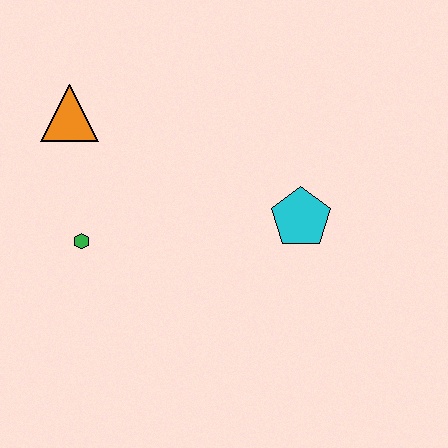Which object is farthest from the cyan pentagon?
The orange triangle is farthest from the cyan pentagon.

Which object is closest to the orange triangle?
The green hexagon is closest to the orange triangle.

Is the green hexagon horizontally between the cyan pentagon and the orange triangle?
Yes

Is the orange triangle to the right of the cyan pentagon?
No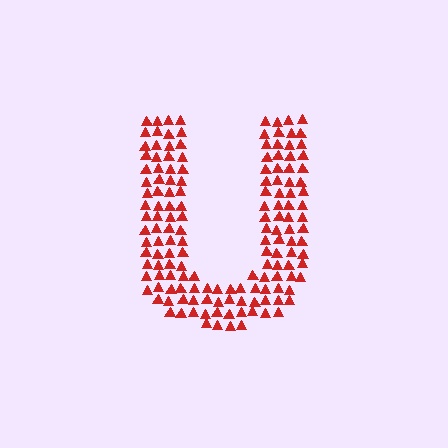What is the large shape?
The large shape is the letter U.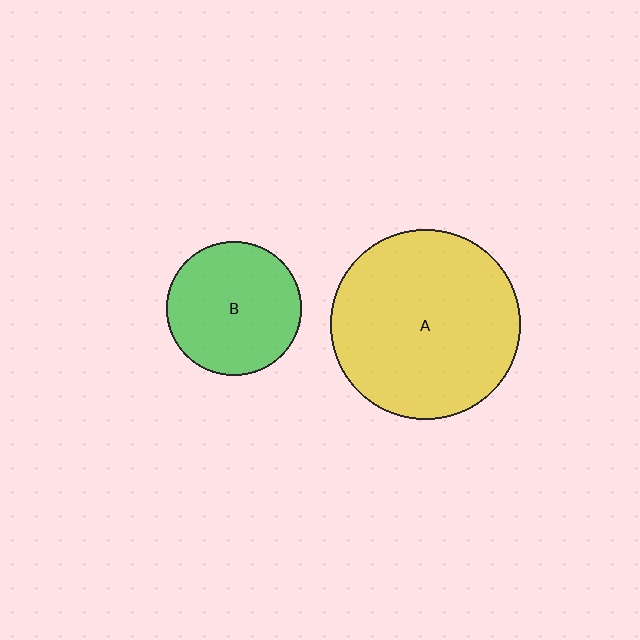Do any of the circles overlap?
No, none of the circles overlap.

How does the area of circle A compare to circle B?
Approximately 2.0 times.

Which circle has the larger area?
Circle A (yellow).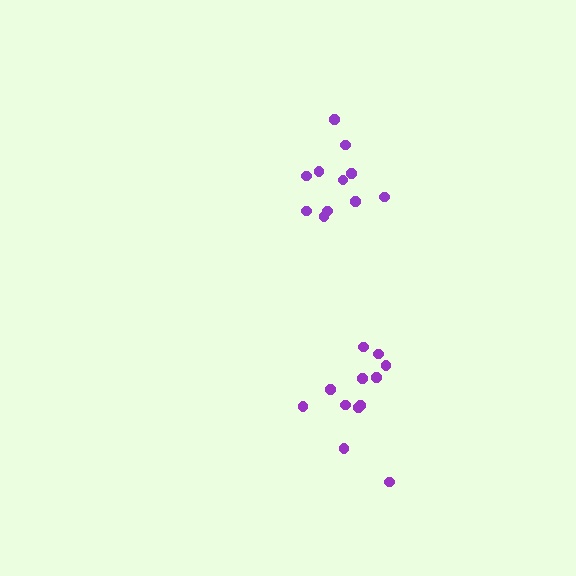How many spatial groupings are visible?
There are 2 spatial groupings.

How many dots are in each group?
Group 1: 12 dots, Group 2: 11 dots (23 total).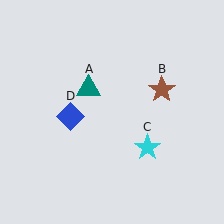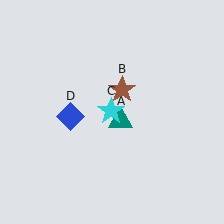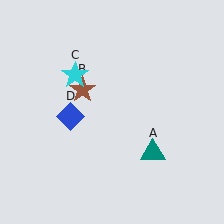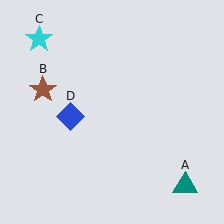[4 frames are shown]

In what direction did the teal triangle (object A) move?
The teal triangle (object A) moved down and to the right.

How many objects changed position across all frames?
3 objects changed position: teal triangle (object A), brown star (object B), cyan star (object C).